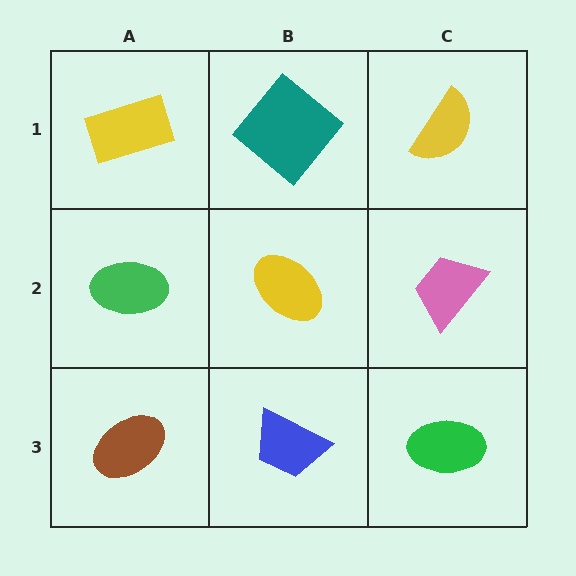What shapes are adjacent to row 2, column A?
A yellow rectangle (row 1, column A), a brown ellipse (row 3, column A), a yellow ellipse (row 2, column B).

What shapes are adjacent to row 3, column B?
A yellow ellipse (row 2, column B), a brown ellipse (row 3, column A), a green ellipse (row 3, column C).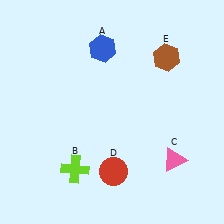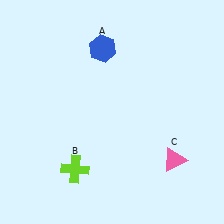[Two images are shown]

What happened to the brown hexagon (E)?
The brown hexagon (E) was removed in Image 2. It was in the top-right area of Image 1.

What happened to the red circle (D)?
The red circle (D) was removed in Image 2. It was in the bottom-right area of Image 1.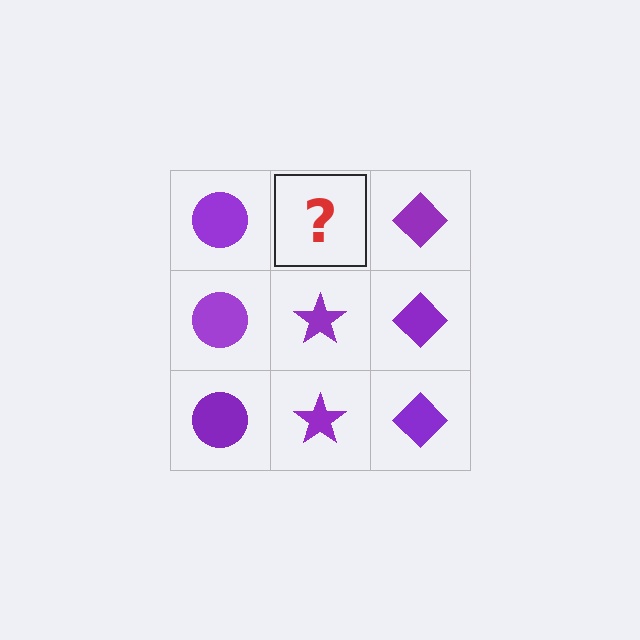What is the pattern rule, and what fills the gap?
The rule is that each column has a consistent shape. The gap should be filled with a purple star.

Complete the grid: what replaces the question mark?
The question mark should be replaced with a purple star.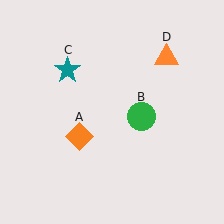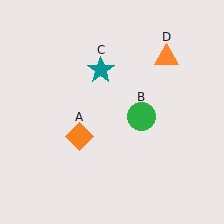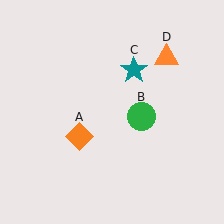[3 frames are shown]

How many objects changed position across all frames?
1 object changed position: teal star (object C).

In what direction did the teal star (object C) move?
The teal star (object C) moved right.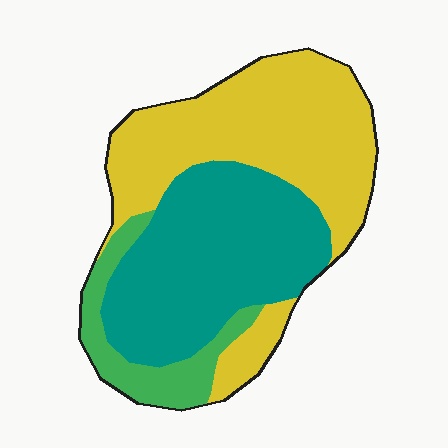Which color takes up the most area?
Yellow, at roughly 45%.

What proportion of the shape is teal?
Teal covers around 40% of the shape.